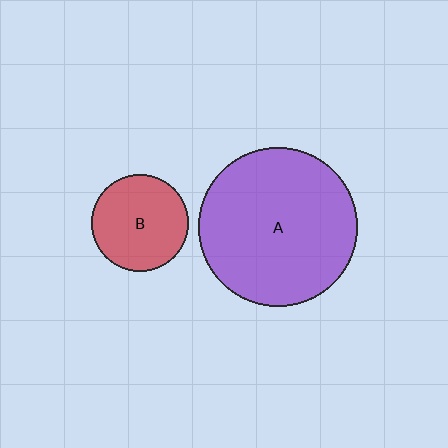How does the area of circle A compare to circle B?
Approximately 2.7 times.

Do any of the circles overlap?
No, none of the circles overlap.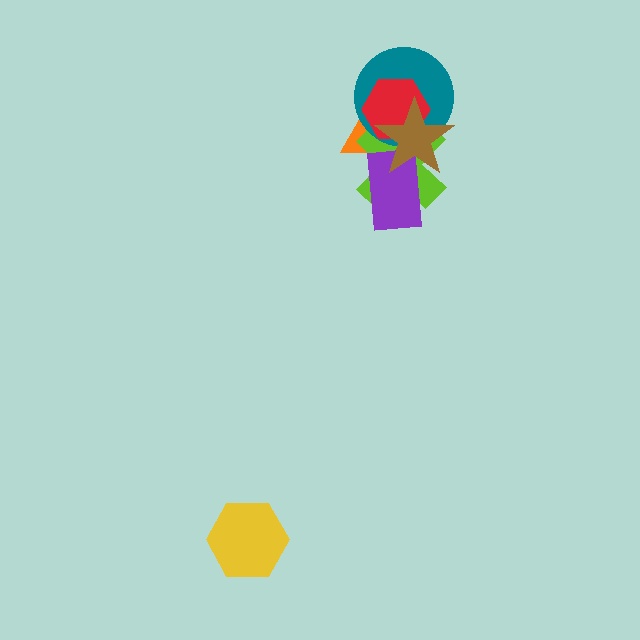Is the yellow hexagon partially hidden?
No, no other shape covers it.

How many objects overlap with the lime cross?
5 objects overlap with the lime cross.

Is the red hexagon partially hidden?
Yes, it is partially covered by another shape.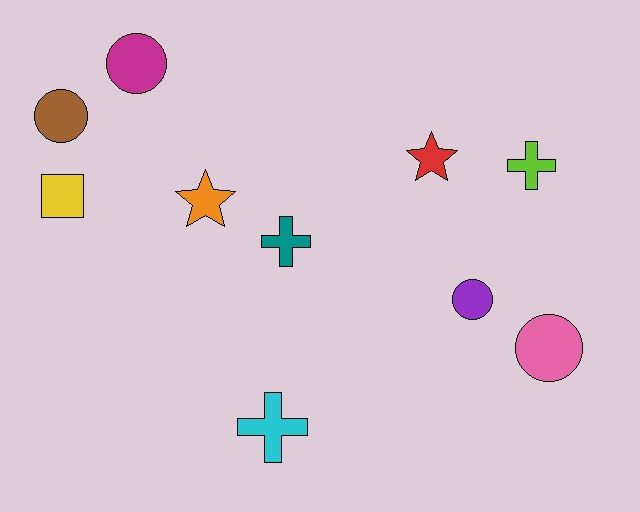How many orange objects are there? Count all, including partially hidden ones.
There is 1 orange object.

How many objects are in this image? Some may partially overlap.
There are 10 objects.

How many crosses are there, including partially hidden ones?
There are 3 crosses.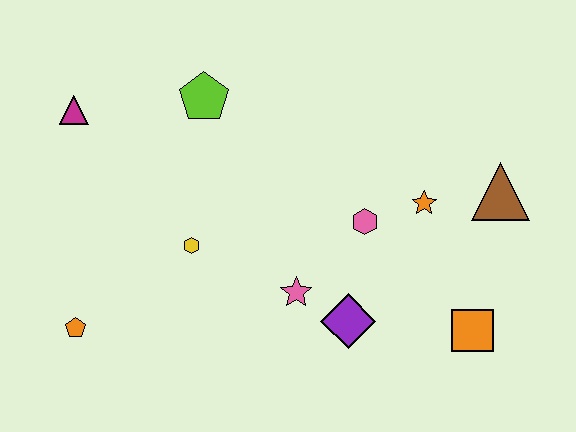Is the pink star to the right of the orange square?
No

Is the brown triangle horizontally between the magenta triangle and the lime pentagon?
No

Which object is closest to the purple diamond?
The pink star is closest to the purple diamond.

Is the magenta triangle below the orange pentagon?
No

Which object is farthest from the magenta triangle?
The orange square is farthest from the magenta triangle.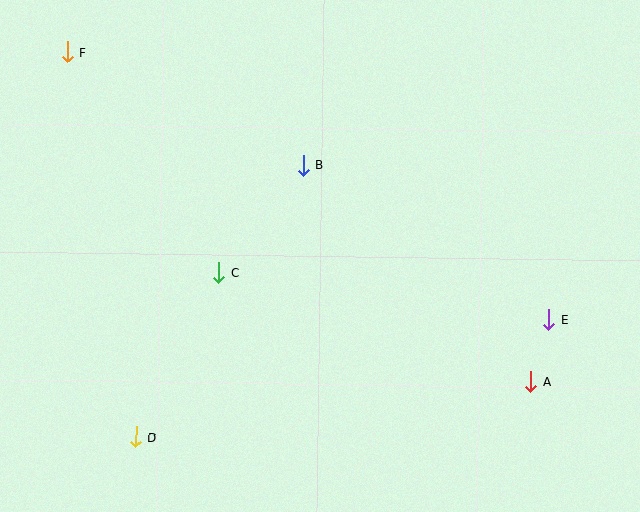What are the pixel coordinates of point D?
Point D is at (136, 437).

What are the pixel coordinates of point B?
Point B is at (304, 165).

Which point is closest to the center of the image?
Point B at (304, 165) is closest to the center.